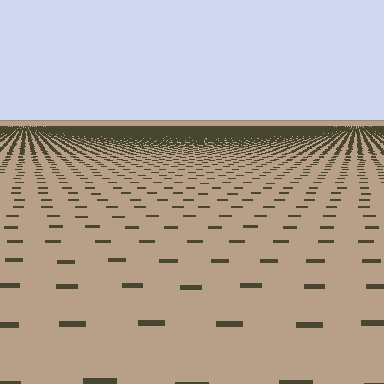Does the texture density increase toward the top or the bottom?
Density increases toward the top.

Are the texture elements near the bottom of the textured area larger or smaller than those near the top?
Larger. Near the bottom, elements are closer to the viewer and appear at a bigger on-screen size.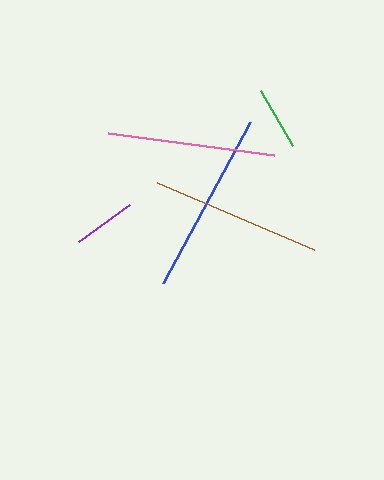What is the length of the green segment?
The green segment is approximately 63 pixels long.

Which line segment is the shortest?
The purple line is the shortest at approximately 62 pixels.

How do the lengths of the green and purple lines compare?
The green and purple lines are approximately the same length.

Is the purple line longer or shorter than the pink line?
The pink line is longer than the purple line.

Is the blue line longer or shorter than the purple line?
The blue line is longer than the purple line.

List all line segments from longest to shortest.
From longest to shortest: blue, brown, pink, green, purple.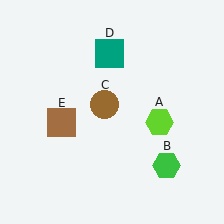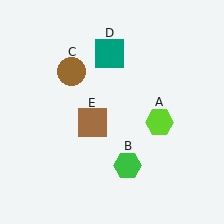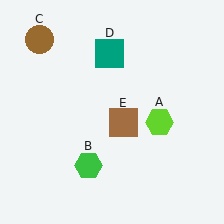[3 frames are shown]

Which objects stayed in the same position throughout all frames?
Lime hexagon (object A) and teal square (object D) remained stationary.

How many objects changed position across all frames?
3 objects changed position: green hexagon (object B), brown circle (object C), brown square (object E).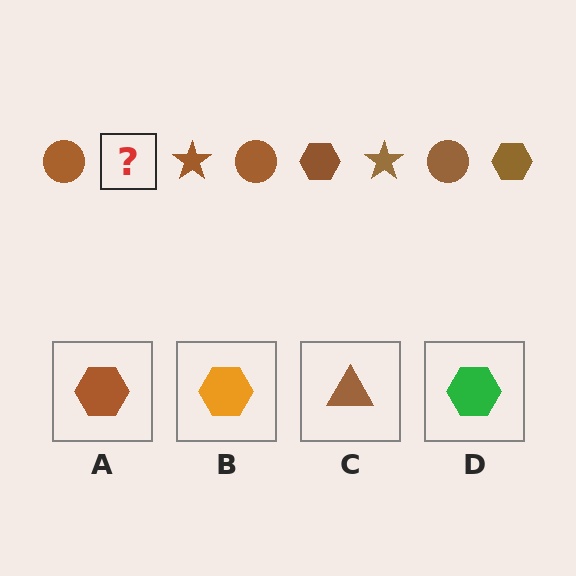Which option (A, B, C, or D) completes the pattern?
A.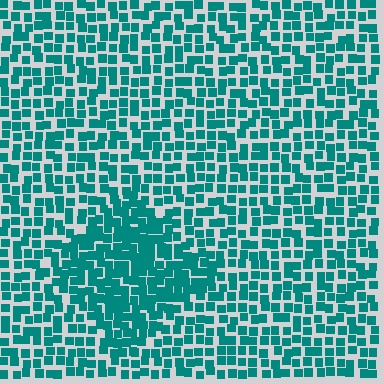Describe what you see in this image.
The image contains small teal elements arranged at two different densities. A diamond-shaped region is visible where the elements are more densely packed than the surrounding area.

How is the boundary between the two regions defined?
The boundary is defined by a change in element density (approximately 1.6x ratio). All elements are the same color, size, and shape.